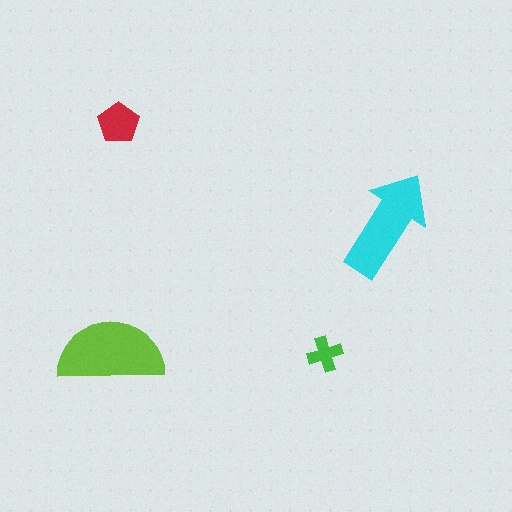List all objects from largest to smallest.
The lime semicircle, the cyan arrow, the red pentagon, the green cross.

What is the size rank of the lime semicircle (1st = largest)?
1st.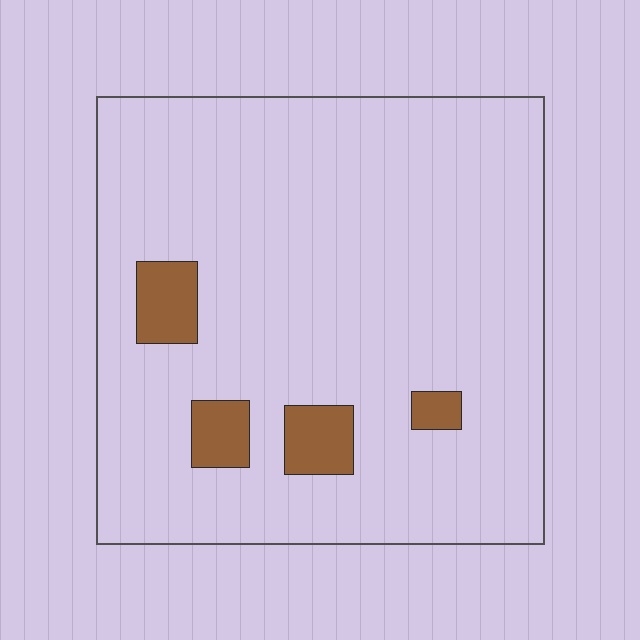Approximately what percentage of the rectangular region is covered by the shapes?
Approximately 10%.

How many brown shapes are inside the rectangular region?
4.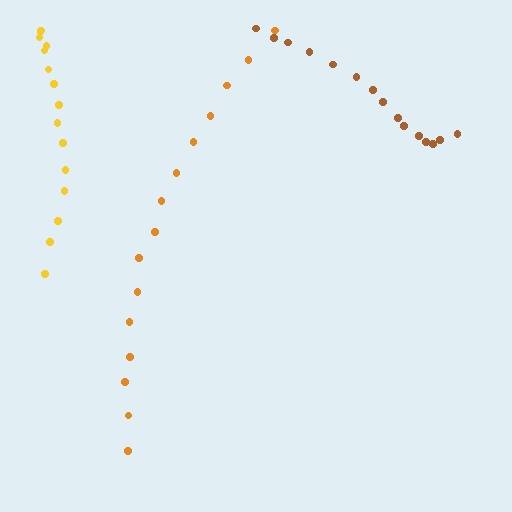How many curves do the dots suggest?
There are 3 distinct paths.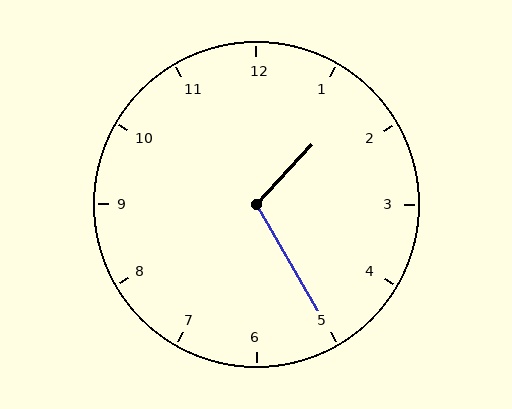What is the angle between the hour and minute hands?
Approximately 108 degrees.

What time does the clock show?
1:25.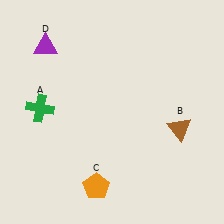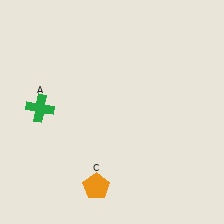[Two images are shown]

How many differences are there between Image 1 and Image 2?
There are 2 differences between the two images.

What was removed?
The brown triangle (B), the purple triangle (D) were removed in Image 2.